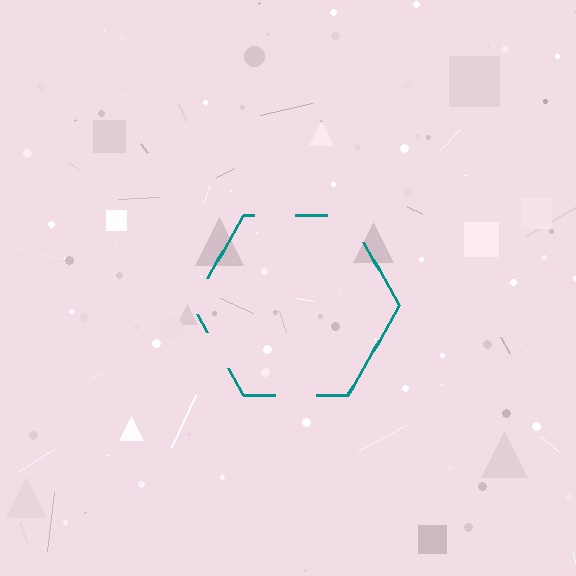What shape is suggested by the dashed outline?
The dashed outline suggests a hexagon.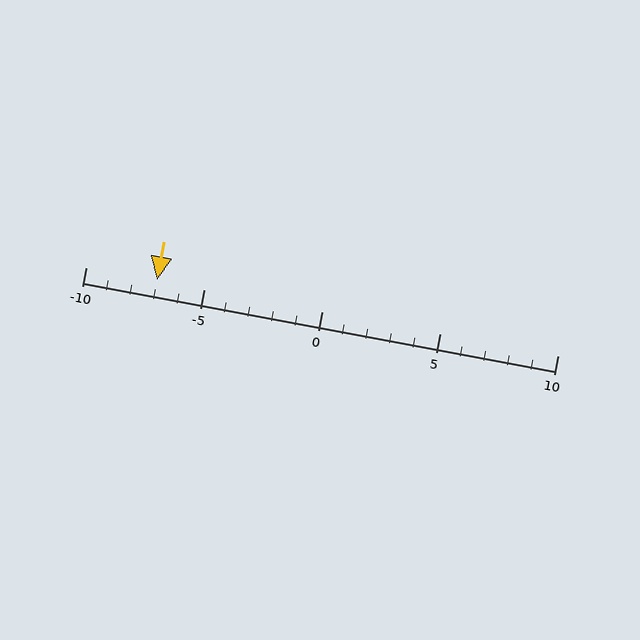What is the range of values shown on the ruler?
The ruler shows values from -10 to 10.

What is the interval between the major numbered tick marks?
The major tick marks are spaced 5 units apart.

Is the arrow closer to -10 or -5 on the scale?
The arrow is closer to -5.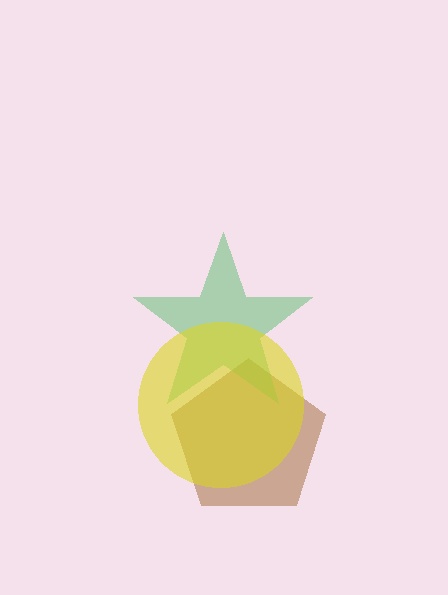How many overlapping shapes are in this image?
There are 3 overlapping shapes in the image.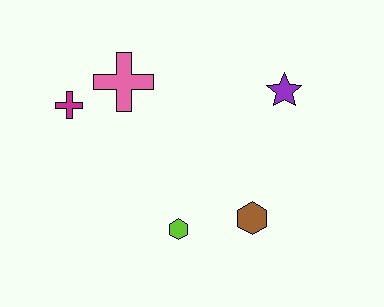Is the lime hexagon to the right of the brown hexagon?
No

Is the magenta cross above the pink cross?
No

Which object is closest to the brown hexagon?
The lime hexagon is closest to the brown hexagon.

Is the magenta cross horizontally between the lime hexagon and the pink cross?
No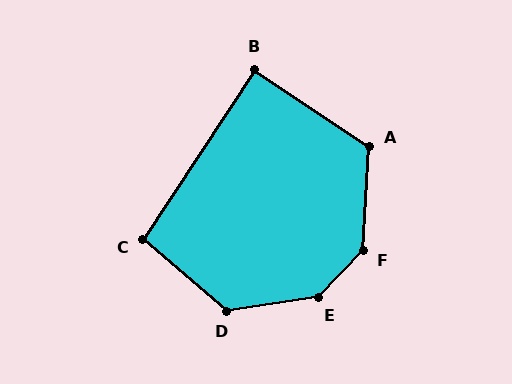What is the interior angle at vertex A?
Approximately 120 degrees (obtuse).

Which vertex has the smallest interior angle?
B, at approximately 90 degrees.